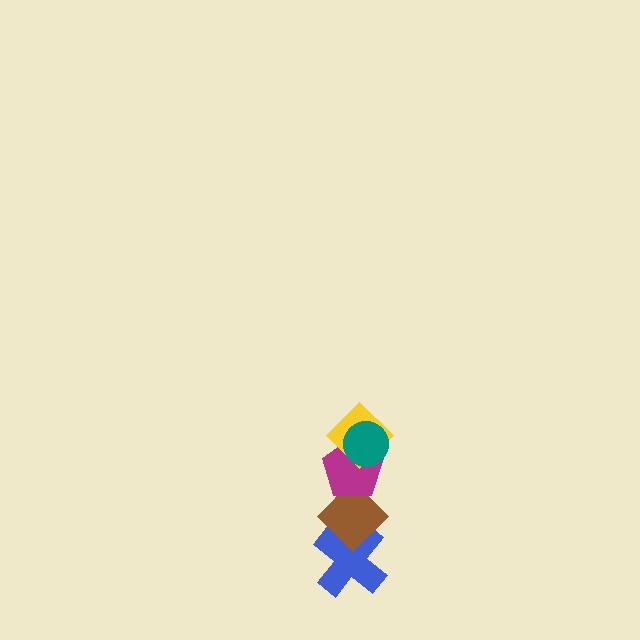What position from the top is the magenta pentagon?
The magenta pentagon is 3rd from the top.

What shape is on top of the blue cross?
The brown diamond is on top of the blue cross.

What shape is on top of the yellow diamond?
The teal circle is on top of the yellow diamond.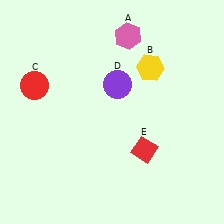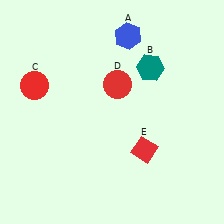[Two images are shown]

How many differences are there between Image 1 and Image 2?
There are 3 differences between the two images.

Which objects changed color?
A changed from pink to blue. B changed from yellow to teal. D changed from purple to red.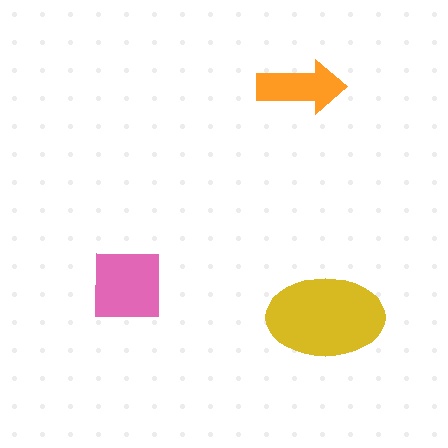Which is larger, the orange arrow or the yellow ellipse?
The yellow ellipse.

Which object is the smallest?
The orange arrow.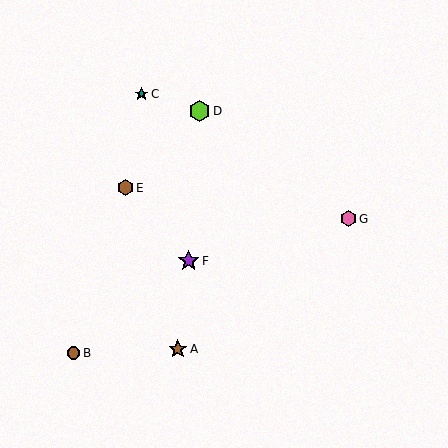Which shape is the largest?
The lime hexagon (labeled D) is the largest.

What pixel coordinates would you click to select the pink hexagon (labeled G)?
Click at (349, 219) to select the pink hexagon G.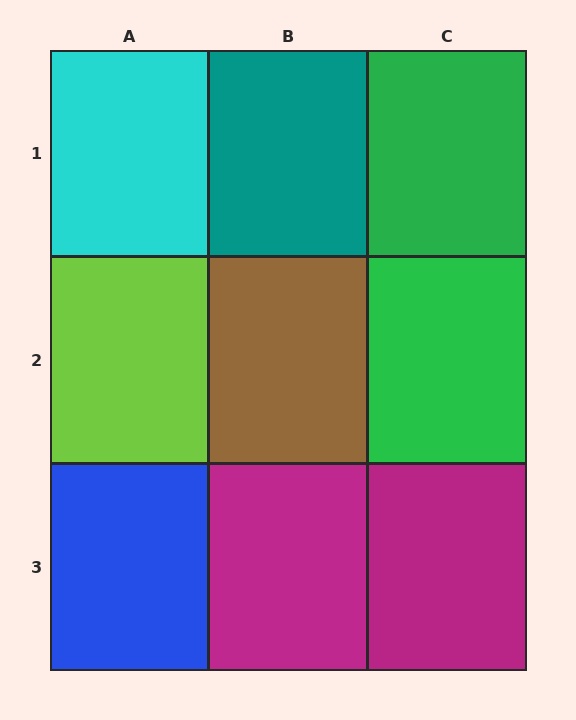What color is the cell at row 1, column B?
Teal.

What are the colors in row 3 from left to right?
Blue, magenta, magenta.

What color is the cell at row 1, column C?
Green.